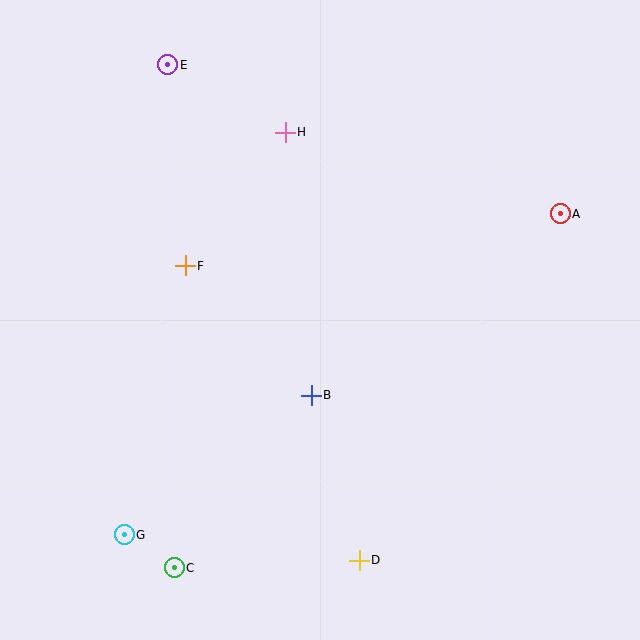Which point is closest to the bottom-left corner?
Point G is closest to the bottom-left corner.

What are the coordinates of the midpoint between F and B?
The midpoint between F and B is at (248, 330).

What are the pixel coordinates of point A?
Point A is at (560, 214).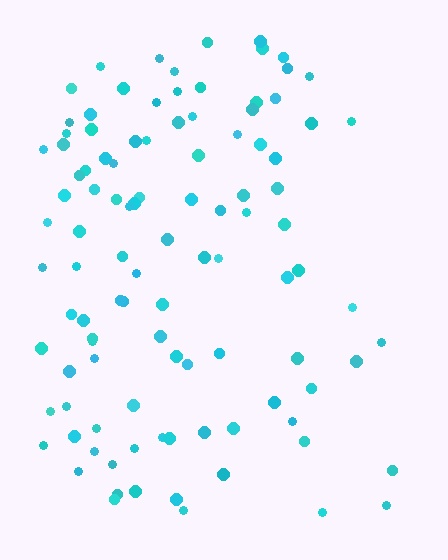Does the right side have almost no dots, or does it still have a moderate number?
Still a moderate number, just noticeably fewer than the left.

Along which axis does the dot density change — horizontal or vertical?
Horizontal.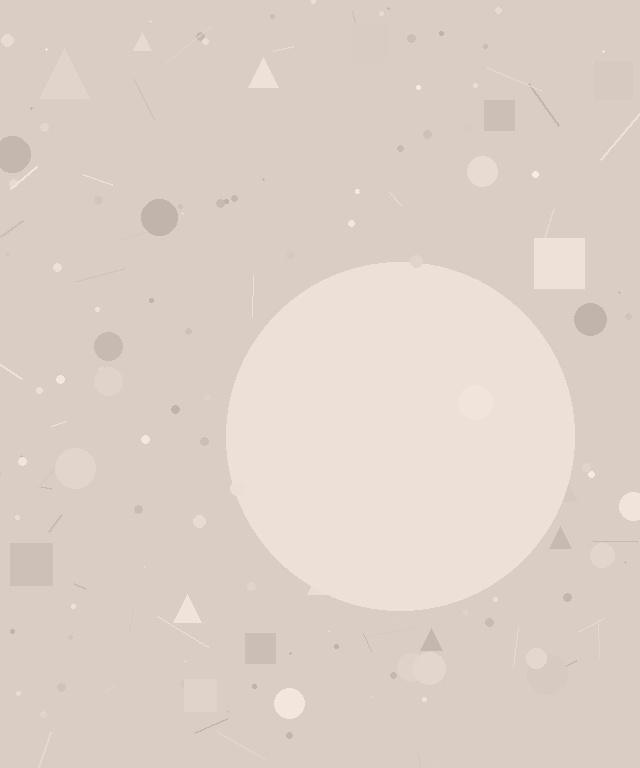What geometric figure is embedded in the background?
A circle is embedded in the background.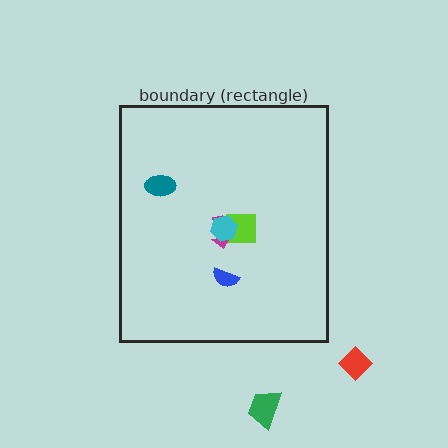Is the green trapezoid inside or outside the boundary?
Outside.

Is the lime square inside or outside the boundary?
Inside.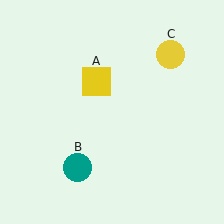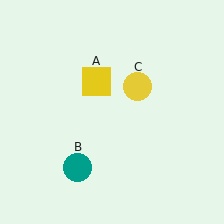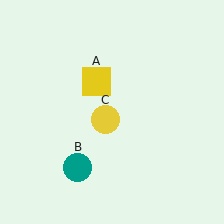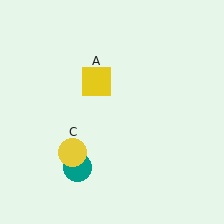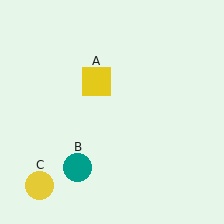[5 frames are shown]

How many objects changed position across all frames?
1 object changed position: yellow circle (object C).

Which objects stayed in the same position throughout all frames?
Yellow square (object A) and teal circle (object B) remained stationary.